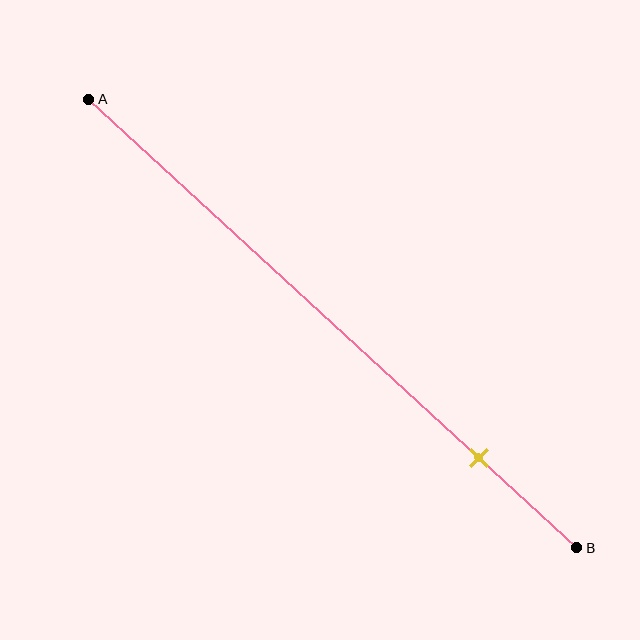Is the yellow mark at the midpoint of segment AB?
No, the mark is at about 80% from A, not at the 50% midpoint.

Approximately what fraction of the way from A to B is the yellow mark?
The yellow mark is approximately 80% of the way from A to B.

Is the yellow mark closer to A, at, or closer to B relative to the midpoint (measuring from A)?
The yellow mark is closer to point B than the midpoint of segment AB.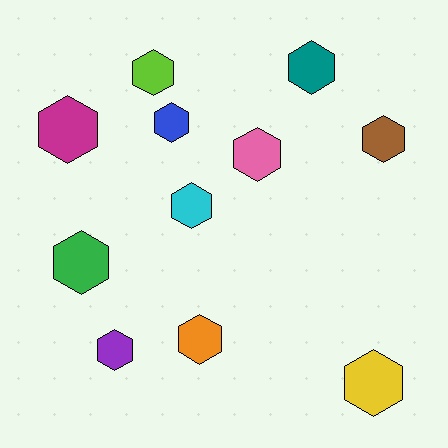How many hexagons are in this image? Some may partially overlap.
There are 11 hexagons.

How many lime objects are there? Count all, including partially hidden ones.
There is 1 lime object.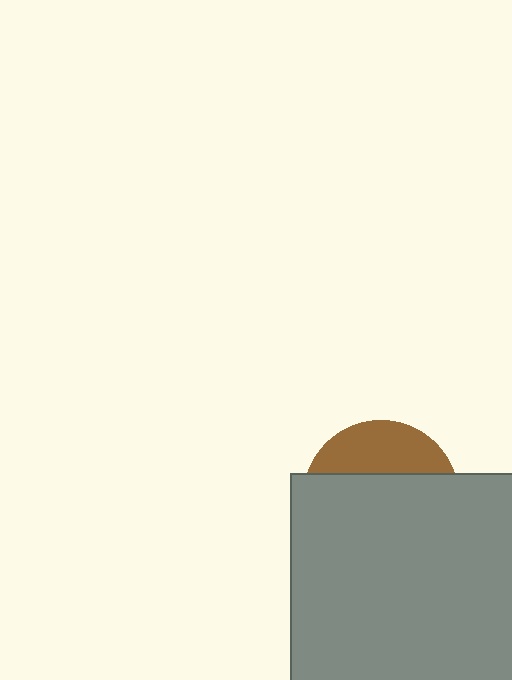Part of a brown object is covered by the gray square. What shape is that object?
It is a circle.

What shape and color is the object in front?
The object in front is a gray square.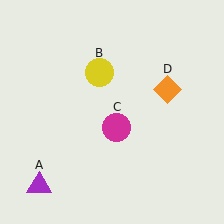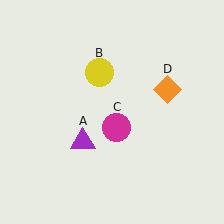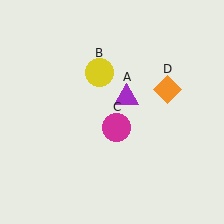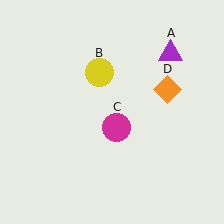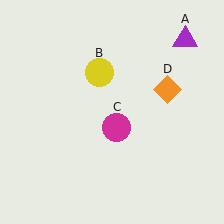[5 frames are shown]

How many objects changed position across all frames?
1 object changed position: purple triangle (object A).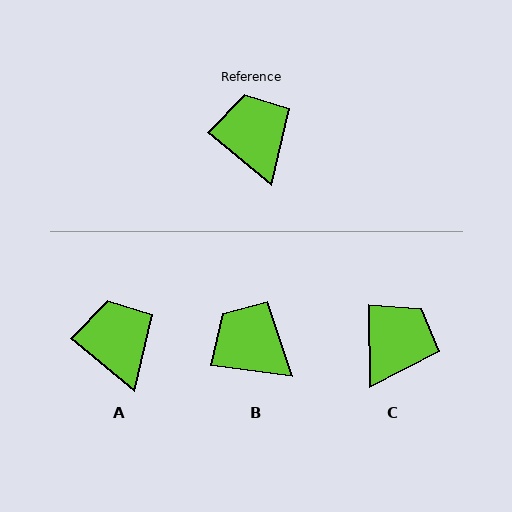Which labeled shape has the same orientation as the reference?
A.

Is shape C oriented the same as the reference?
No, it is off by about 49 degrees.